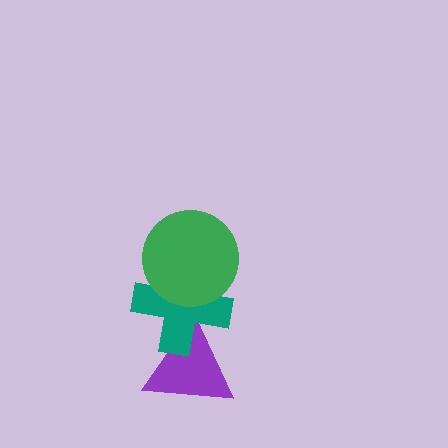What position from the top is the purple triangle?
The purple triangle is 3rd from the top.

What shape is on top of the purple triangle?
The teal cross is on top of the purple triangle.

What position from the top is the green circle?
The green circle is 1st from the top.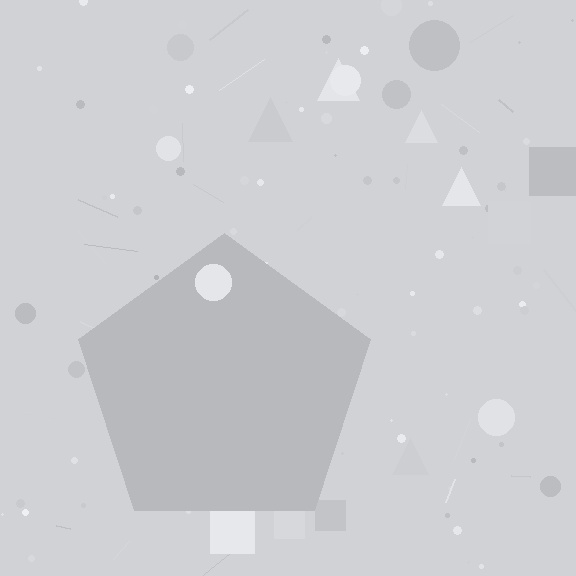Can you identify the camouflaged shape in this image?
The camouflaged shape is a pentagon.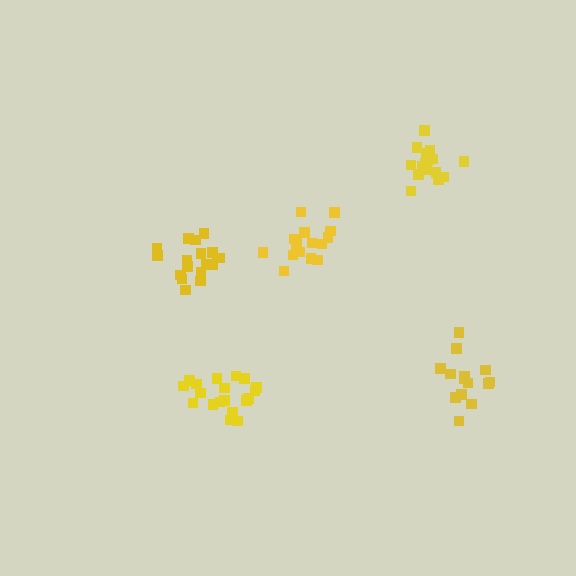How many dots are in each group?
Group 1: 16 dots, Group 2: 18 dots, Group 3: 19 dots, Group 4: 14 dots, Group 5: 16 dots (83 total).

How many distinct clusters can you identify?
There are 5 distinct clusters.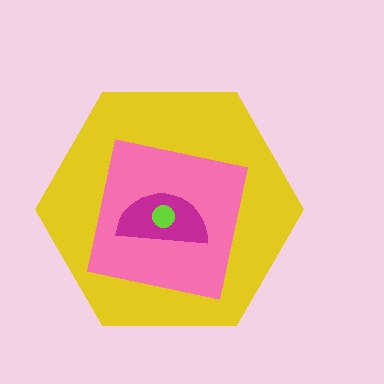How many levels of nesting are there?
4.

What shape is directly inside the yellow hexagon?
The pink square.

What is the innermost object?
The lime circle.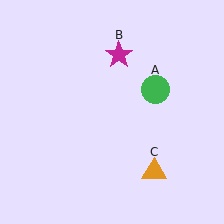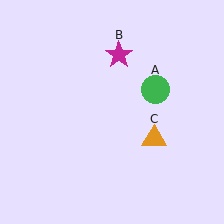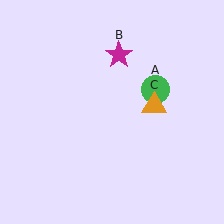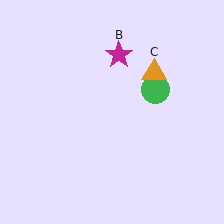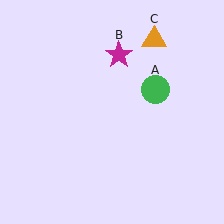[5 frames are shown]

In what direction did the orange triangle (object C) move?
The orange triangle (object C) moved up.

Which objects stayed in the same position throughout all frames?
Green circle (object A) and magenta star (object B) remained stationary.